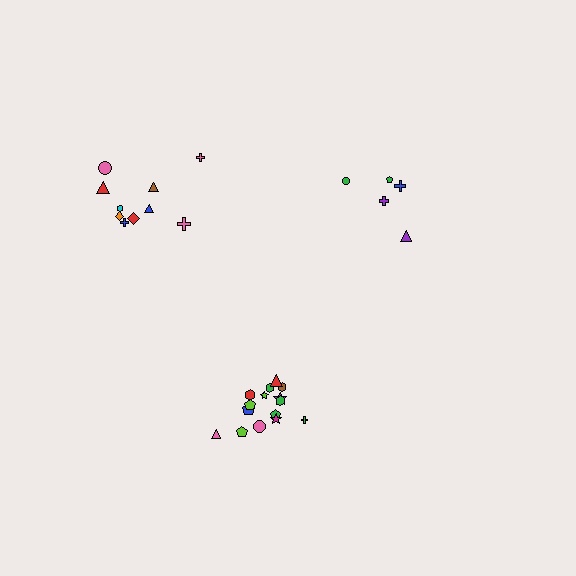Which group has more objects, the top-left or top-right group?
The top-left group.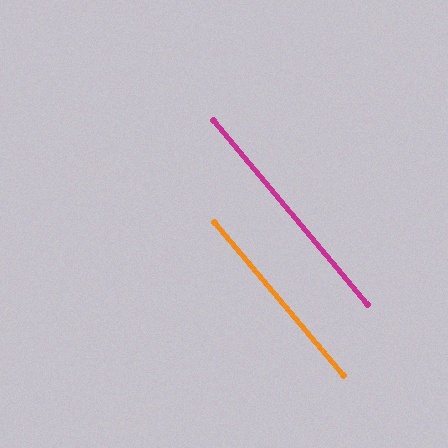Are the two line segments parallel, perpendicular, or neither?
Parallel — their directions differ by only 0.3°.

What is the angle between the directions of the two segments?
Approximately 0 degrees.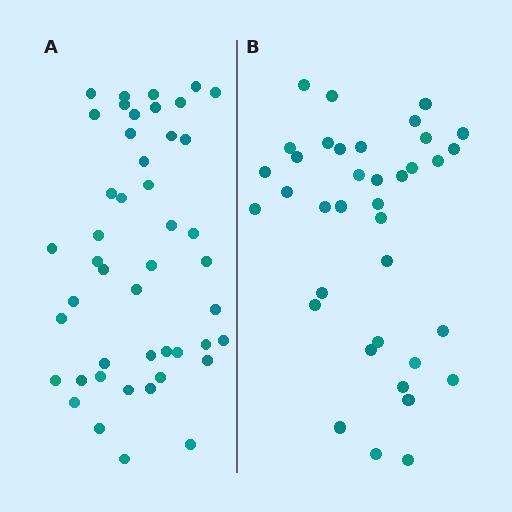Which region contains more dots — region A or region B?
Region A (the left region) has more dots.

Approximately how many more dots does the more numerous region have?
Region A has roughly 8 or so more dots than region B.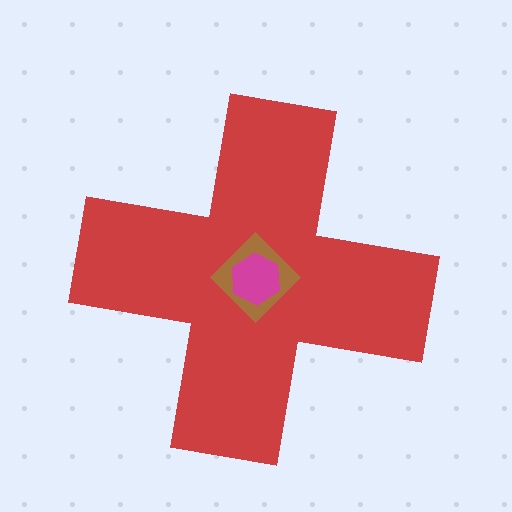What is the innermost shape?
The magenta hexagon.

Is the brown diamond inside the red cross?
Yes.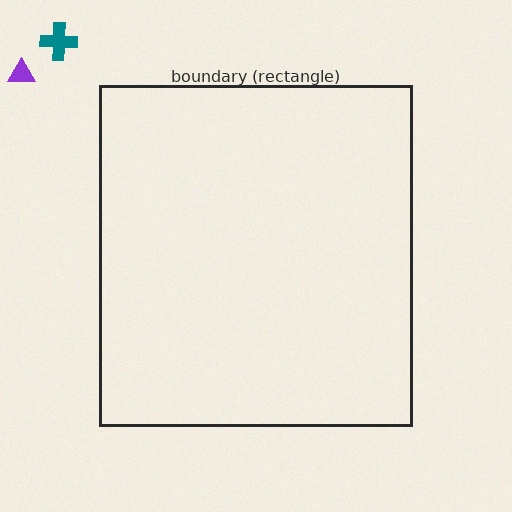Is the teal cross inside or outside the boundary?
Outside.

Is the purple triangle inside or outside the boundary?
Outside.